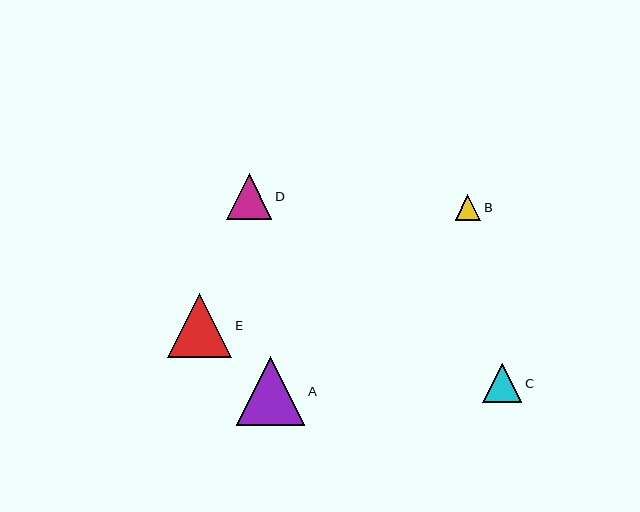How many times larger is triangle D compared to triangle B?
Triangle D is approximately 1.8 times the size of triangle B.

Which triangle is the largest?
Triangle A is the largest with a size of approximately 69 pixels.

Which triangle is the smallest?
Triangle B is the smallest with a size of approximately 26 pixels.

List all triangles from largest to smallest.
From largest to smallest: A, E, D, C, B.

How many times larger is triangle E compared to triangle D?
Triangle E is approximately 1.4 times the size of triangle D.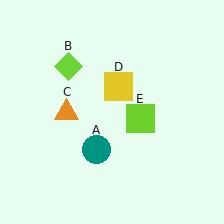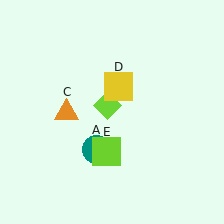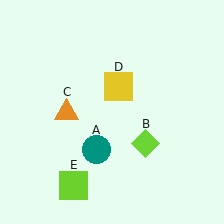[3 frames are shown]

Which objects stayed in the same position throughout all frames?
Teal circle (object A) and orange triangle (object C) and yellow square (object D) remained stationary.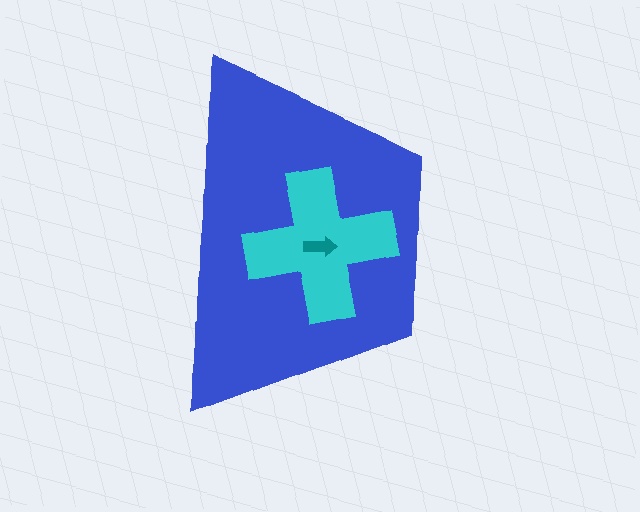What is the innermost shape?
The teal arrow.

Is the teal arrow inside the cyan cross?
Yes.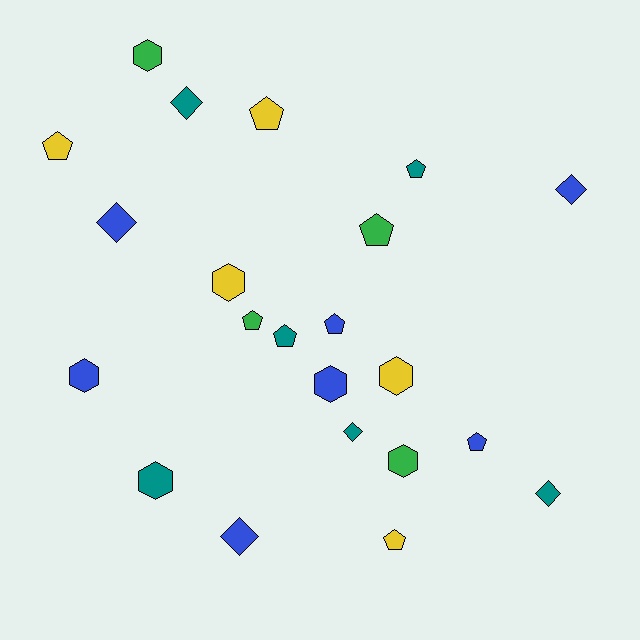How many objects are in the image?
There are 22 objects.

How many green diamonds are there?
There are no green diamonds.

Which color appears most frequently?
Blue, with 7 objects.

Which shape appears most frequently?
Pentagon, with 9 objects.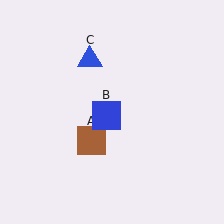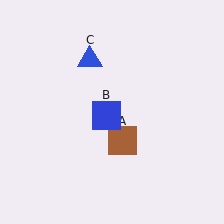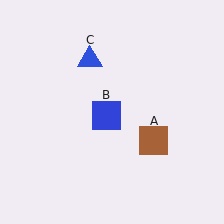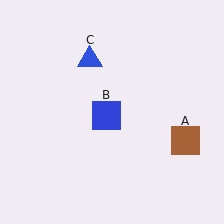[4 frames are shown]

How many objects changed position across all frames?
1 object changed position: brown square (object A).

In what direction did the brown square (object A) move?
The brown square (object A) moved right.